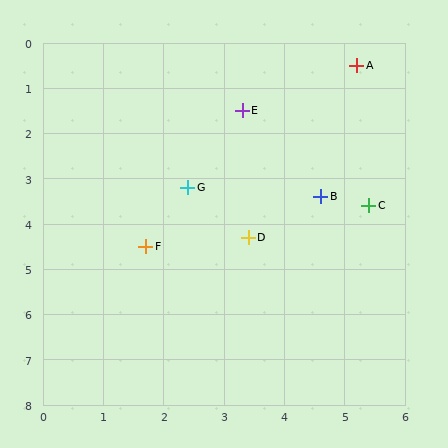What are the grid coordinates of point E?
Point E is at approximately (3.3, 1.5).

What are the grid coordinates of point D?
Point D is at approximately (3.4, 4.3).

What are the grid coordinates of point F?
Point F is at approximately (1.7, 4.5).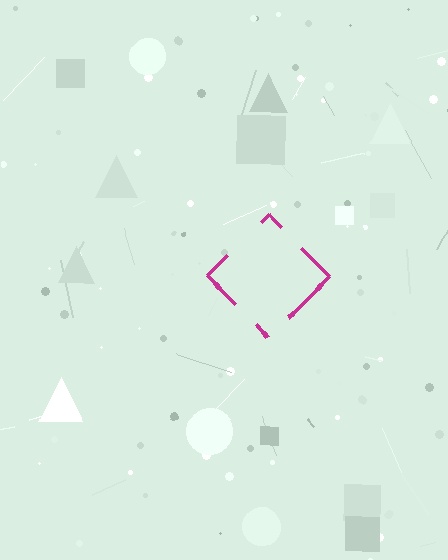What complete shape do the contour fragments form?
The contour fragments form a diamond.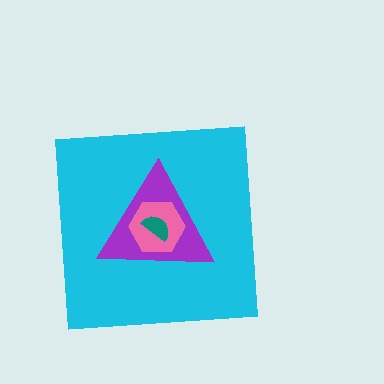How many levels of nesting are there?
4.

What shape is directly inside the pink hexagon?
The teal semicircle.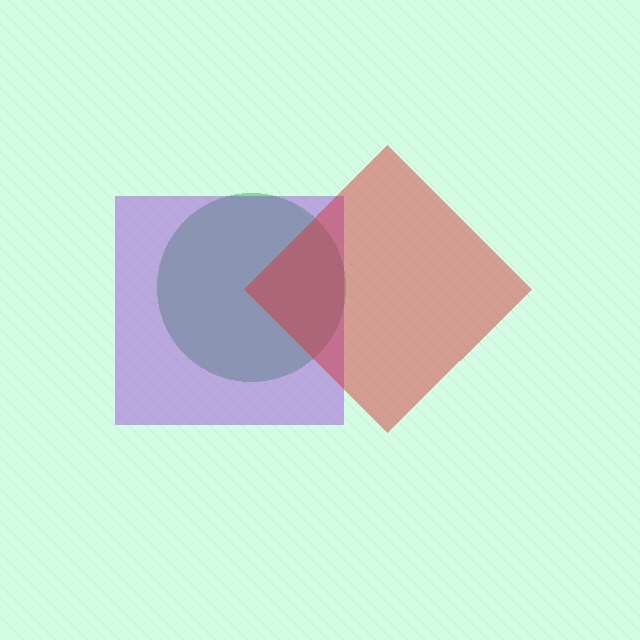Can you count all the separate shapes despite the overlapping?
Yes, there are 3 separate shapes.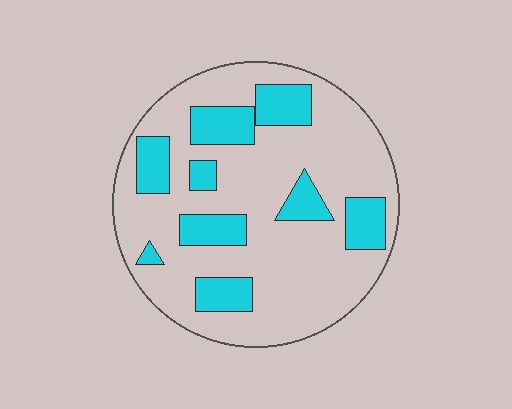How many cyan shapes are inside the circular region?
9.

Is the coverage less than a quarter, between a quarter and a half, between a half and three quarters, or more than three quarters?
Less than a quarter.